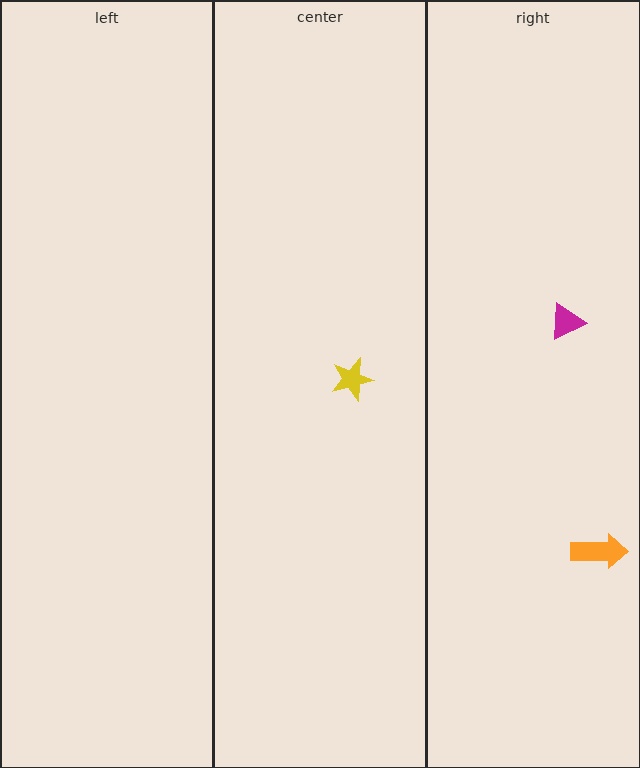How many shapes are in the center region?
1.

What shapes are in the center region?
The yellow star.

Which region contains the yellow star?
The center region.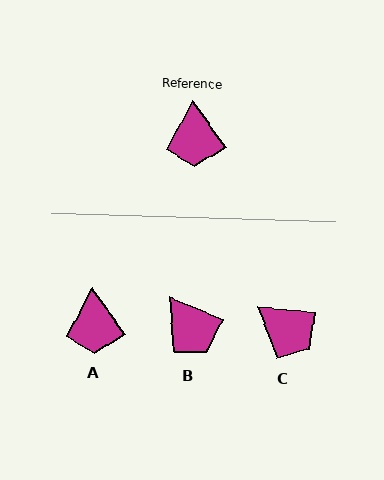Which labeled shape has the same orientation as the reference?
A.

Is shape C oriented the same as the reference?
No, it is off by about 49 degrees.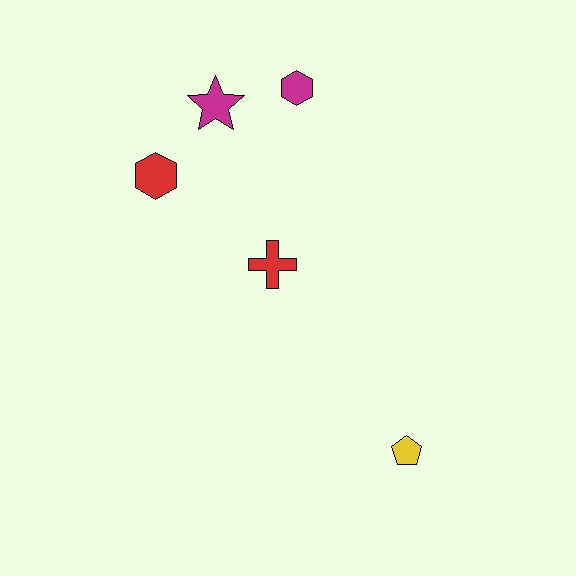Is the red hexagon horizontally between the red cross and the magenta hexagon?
No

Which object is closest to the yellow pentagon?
The red cross is closest to the yellow pentagon.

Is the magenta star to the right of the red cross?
No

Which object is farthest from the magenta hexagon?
The yellow pentagon is farthest from the magenta hexagon.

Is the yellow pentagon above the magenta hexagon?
No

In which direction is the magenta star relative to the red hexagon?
The magenta star is above the red hexagon.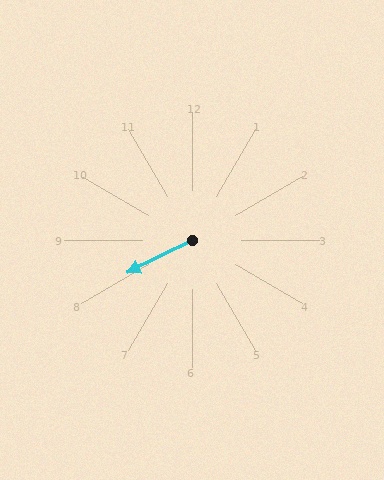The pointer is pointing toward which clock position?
Roughly 8 o'clock.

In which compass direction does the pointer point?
Southwest.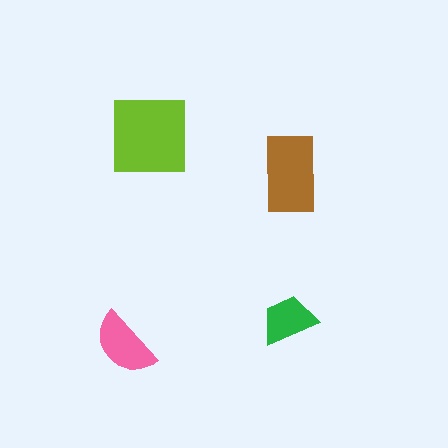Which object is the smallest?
The green trapezoid.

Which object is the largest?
The lime square.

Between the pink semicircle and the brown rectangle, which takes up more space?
The brown rectangle.